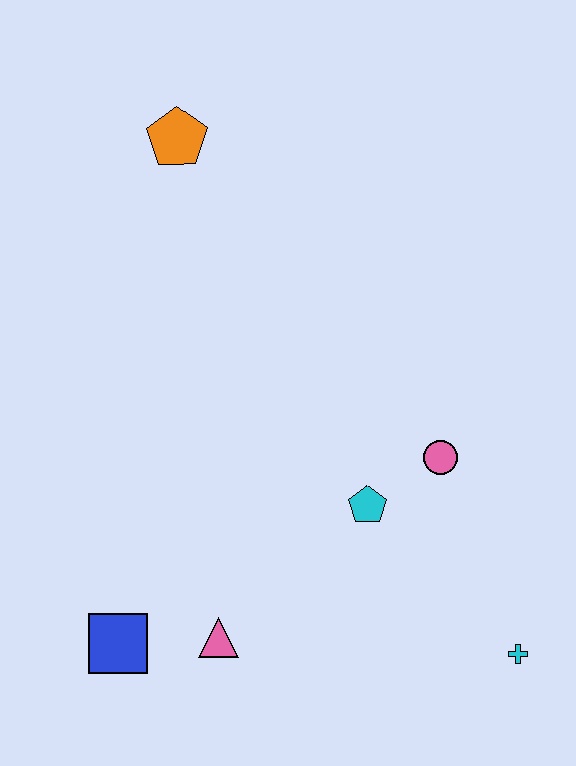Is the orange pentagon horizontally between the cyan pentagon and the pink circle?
No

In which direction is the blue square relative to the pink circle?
The blue square is to the left of the pink circle.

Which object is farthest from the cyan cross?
The orange pentagon is farthest from the cyan cross.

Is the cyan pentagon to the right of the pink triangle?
Yes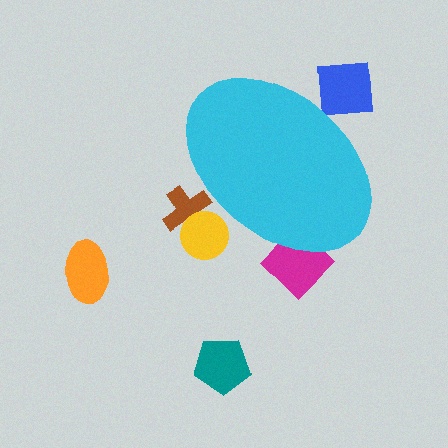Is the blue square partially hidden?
Yes, the blue square is partially hidden behind the cyan ellipse.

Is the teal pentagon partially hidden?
No, the teal pentagon is fully visible.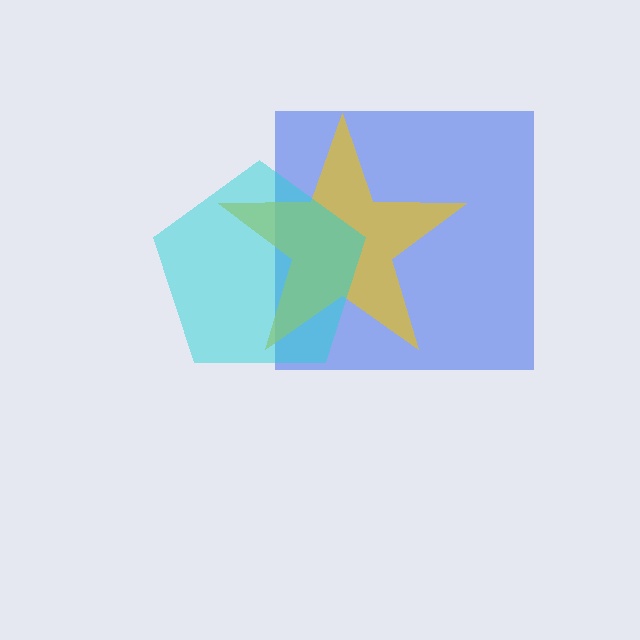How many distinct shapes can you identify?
There are 3 distinct shapes: a blue square, a yellow star, a cyan pentagon.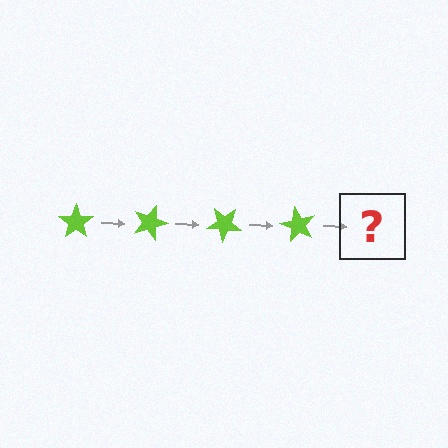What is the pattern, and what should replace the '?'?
The pattern is that the star rotates 20 degrees each step. The '?' should be a lime star rotated 80 degrees.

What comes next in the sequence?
The next element should be a lime star rotated 80 degrees.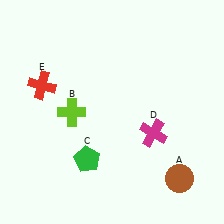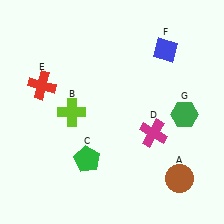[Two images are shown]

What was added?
A blue diamond (F), a green hexagon (G) were added in Image 2.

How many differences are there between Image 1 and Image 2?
There are 2 differences between the two images.